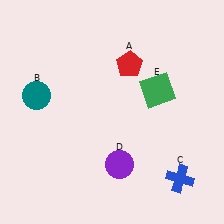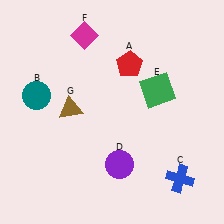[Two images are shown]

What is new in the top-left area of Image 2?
A brown triangle (G) was added in the top-left area of Image 2.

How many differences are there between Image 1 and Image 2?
There are 2 differences between the two images.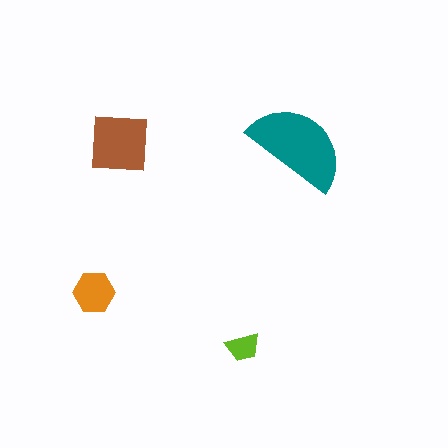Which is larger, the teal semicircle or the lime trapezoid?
The teal semicircle.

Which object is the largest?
The teal semicircle.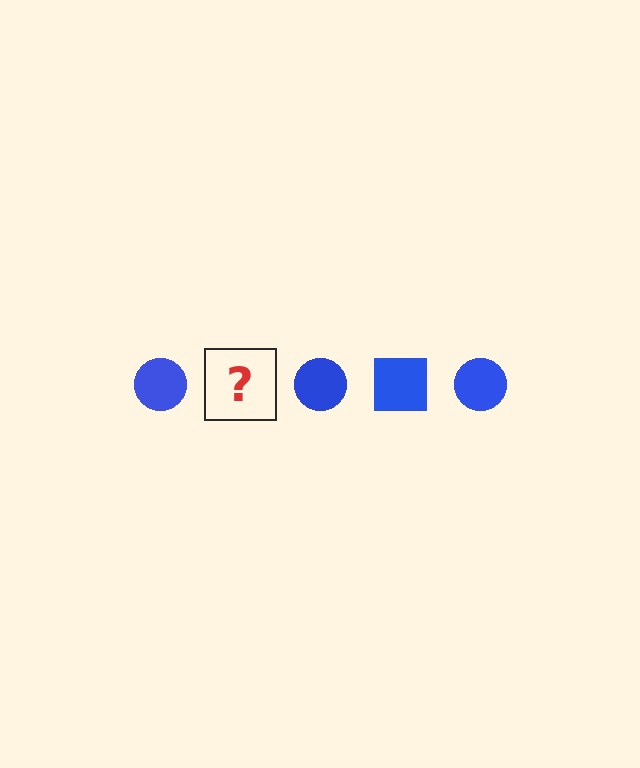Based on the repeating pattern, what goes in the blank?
The blank should be a blue square.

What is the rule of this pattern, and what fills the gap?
The rule is that the pattern cycles through circle, square shapes in blue. The gap should be filled with a blue square.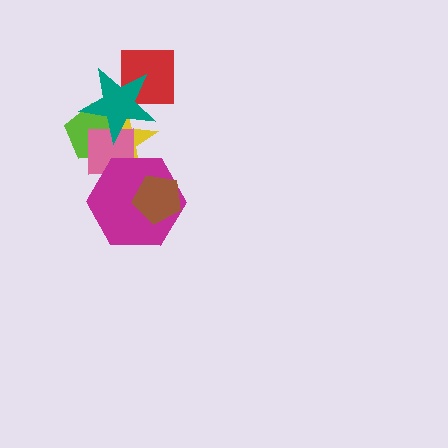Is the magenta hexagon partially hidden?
Yes, it is partially covered by another shape.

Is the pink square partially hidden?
Yes, it is partially covered by another shape.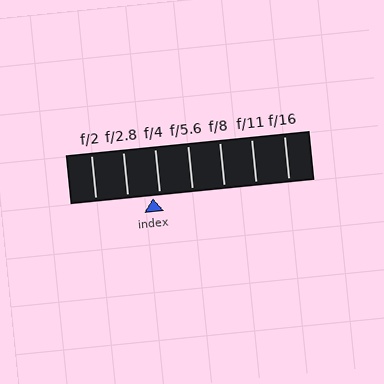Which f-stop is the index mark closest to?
The index mark is closest to f/4.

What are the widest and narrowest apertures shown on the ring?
The widest aperture shown is f/2 and the narrowest is f/16.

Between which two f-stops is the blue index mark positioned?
The index mark is between f/2.8 and f/4.